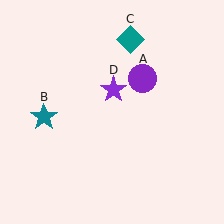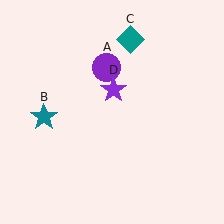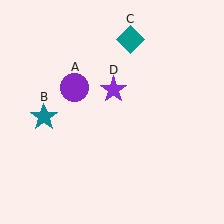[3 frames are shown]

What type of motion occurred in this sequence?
The purple circle (object A) rotated counterclockwise around the center of the scene.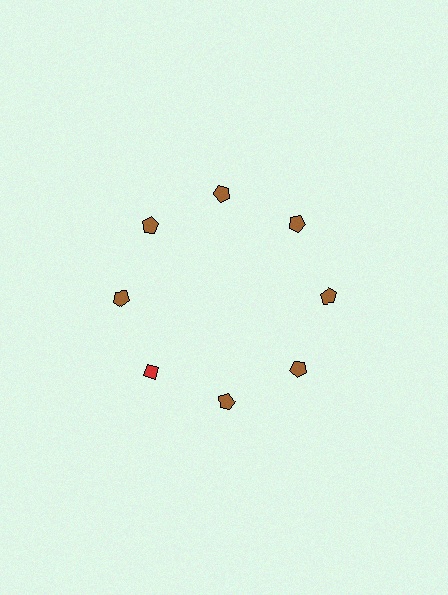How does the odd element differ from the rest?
It differs in both color (red instead of brown) and shape (diamond instead of pentagon).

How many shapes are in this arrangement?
There are 8 shapes arranged in a ring pattern.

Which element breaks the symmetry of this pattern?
The red diamond at roughly the 8 o'clock position breaks the symmetry. All other shapes are brown pentagons.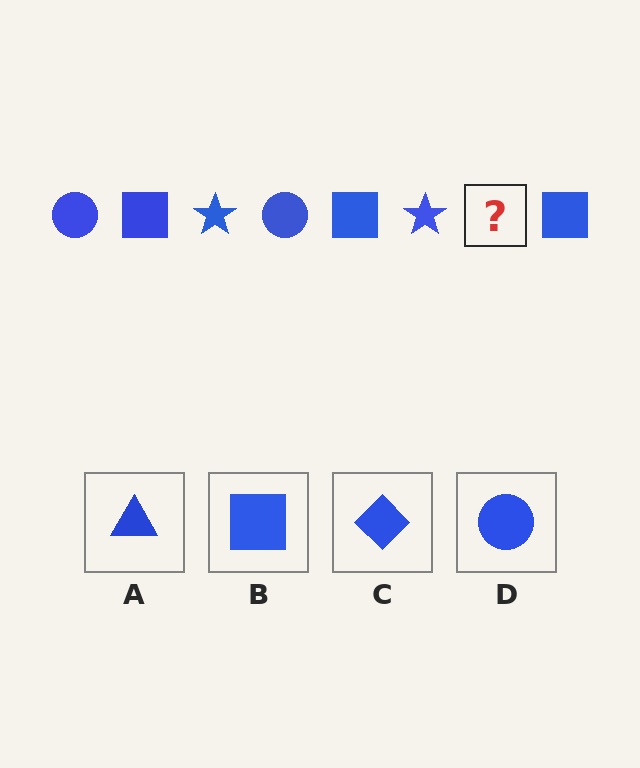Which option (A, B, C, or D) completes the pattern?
D.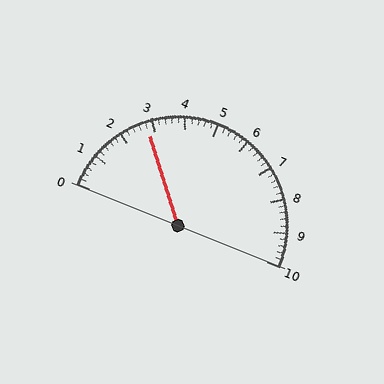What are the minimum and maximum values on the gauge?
The gauge ranges from 0 to 10.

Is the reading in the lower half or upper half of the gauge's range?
The reading is in the lower half of the range (0 to 10).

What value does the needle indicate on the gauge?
The needle indicates approximately 2.8.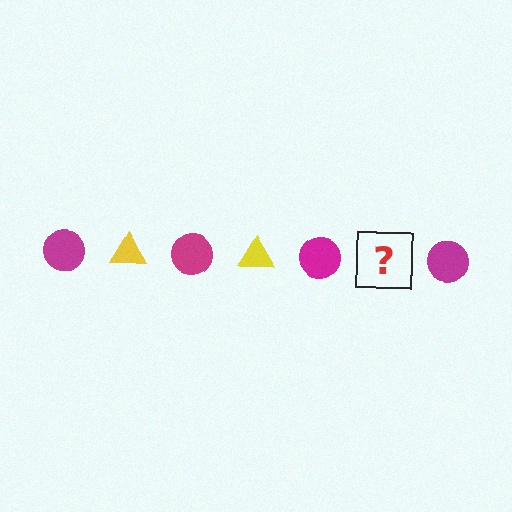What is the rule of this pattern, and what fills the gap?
The rule is that the pattern alternates between magenta circle and yellow triangle. The gap should be filled with a yellow triangle.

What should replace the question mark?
The question mark should be replaced with a yellow triangle.